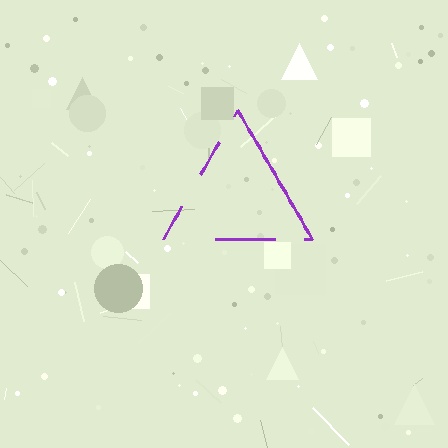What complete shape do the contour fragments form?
The contour fragments form a triangle.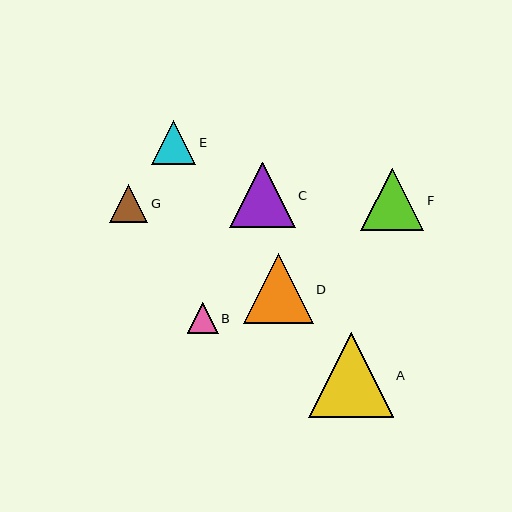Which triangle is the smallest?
Triangle B is the smallest with a size of approximately 31 pixels.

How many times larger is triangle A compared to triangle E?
Triangle A is approximately 1.9 times the size of triangle E.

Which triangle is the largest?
Triangle A is the largest with a size of approximately 85 pixels.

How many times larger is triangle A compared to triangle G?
Triangle A is approximately 2.2 times the size of triangle G.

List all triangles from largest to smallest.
From largest to smallest: A, D, C, F, E, G, B.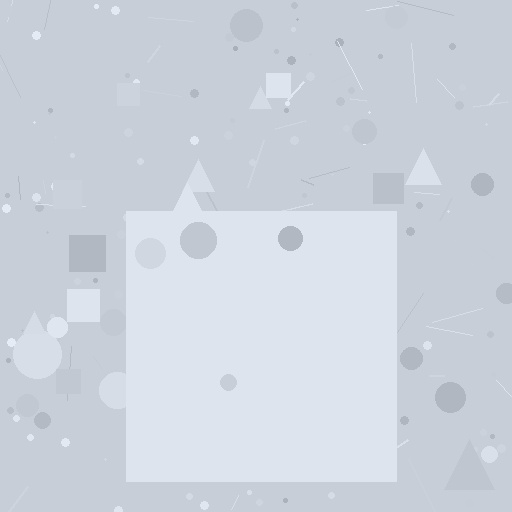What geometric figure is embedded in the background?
A square is embedded in the background.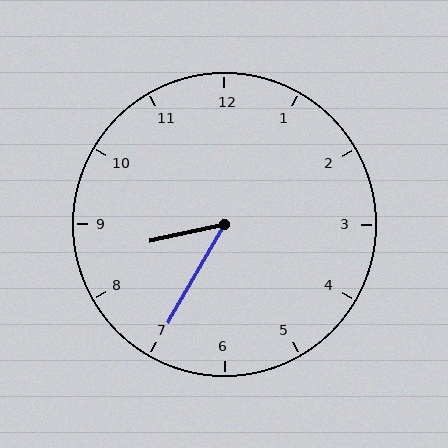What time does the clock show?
8:35.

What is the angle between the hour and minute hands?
Approximately 48 degrees.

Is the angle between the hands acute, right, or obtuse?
It is acute.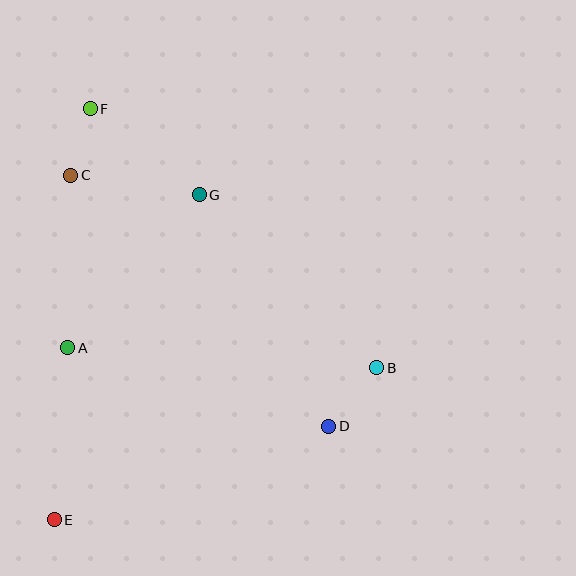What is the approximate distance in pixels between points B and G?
The distance between B and G is approximately 248 pixels.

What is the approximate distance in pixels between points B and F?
The distance between B and F is approximately 386 pixels.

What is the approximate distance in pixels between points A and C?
The distance between A and C is approximately 173 pixels.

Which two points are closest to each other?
Points C and F are closest to each other.